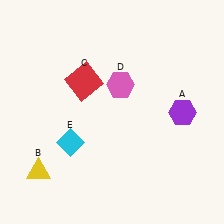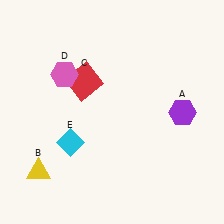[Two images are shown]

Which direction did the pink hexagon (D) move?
The pink hexagon (D) moved left.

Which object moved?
The pink hexagon (D) moved left.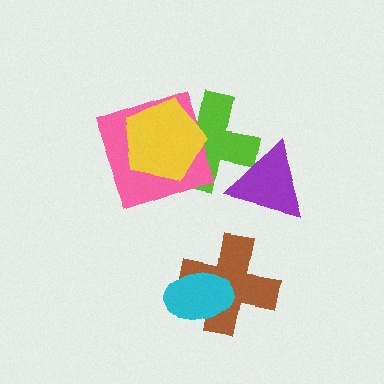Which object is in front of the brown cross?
The cyan ellipse is in front of the brown cross.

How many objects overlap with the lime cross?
3 objects overlap with the lime cross.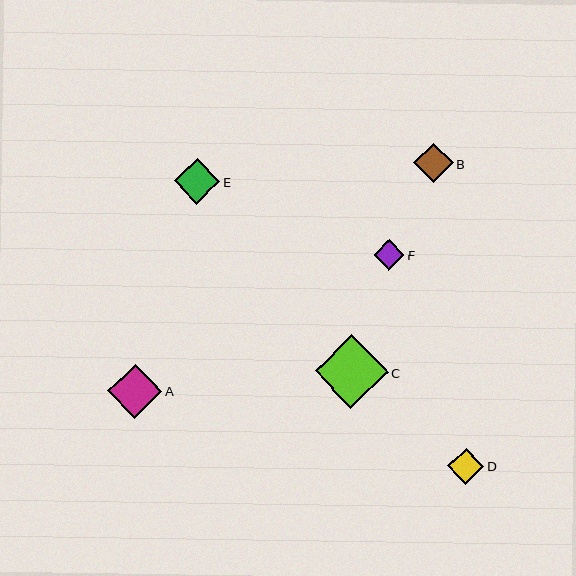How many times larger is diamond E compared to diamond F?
Diamond E is approximately 1.5 times the size of diamond F.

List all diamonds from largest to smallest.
From largest to smallest: C, A, E, B, D, F.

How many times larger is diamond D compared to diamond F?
Diamond D is approximately 1.2 times the size of diamond F.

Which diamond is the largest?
Diamond C is the largest with a size of approximately 73 pixels.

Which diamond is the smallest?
Diamond F is the smallest with a size of approximately 31 pixels.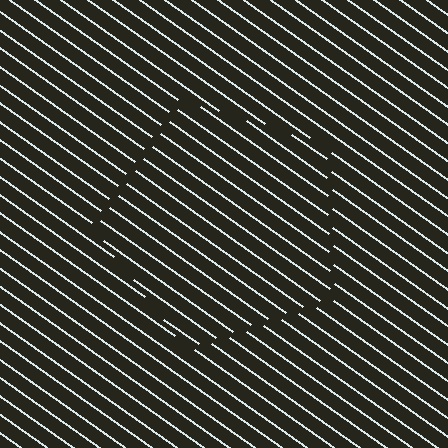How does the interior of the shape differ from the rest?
The interior of the shape contains the same grating, shifted by half a period — the contour is defined by the phase discontinuity where line-ends from the inner and outer gratings abut.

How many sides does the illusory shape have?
5 sides — the line-ends trace a pentagon.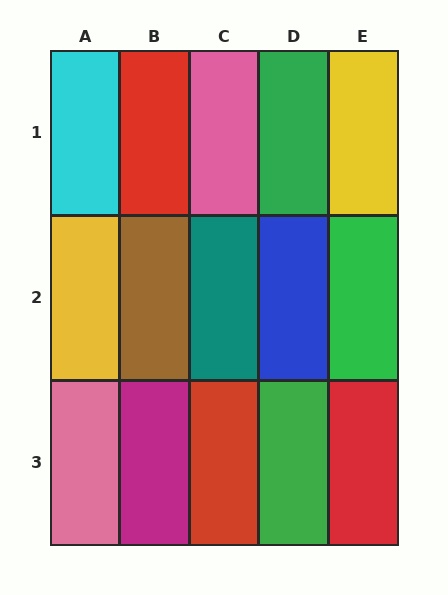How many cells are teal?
1 cell is teal.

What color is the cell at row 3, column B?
Magenta.